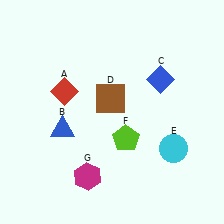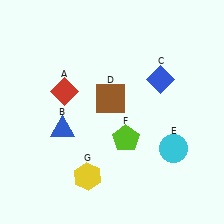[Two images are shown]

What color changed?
The hexagon (G) changed from magenta in Image 1 to yellow in Image 2.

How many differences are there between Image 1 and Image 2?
There is 1 difference between the two images.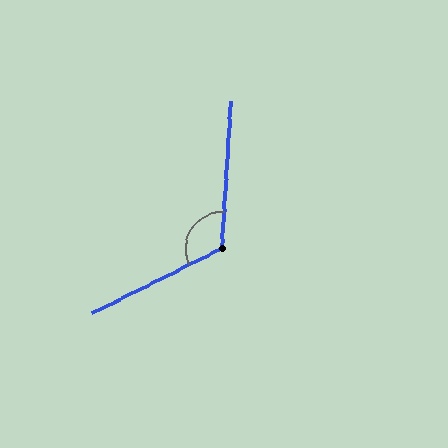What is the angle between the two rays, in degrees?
Approximately 120 degrees.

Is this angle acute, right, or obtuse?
It is obtuse.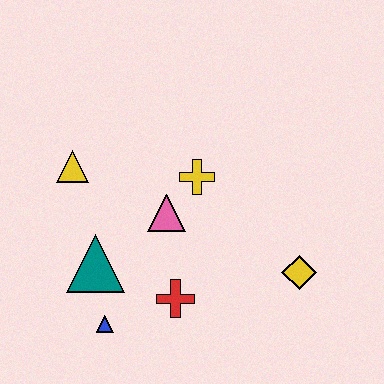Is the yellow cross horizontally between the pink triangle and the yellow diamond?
Yes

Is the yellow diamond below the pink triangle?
Yes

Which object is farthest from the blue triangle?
The yellow diamond is farthest from the blue triangle.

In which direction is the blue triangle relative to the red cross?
The blue triangle is to the left of the red cross.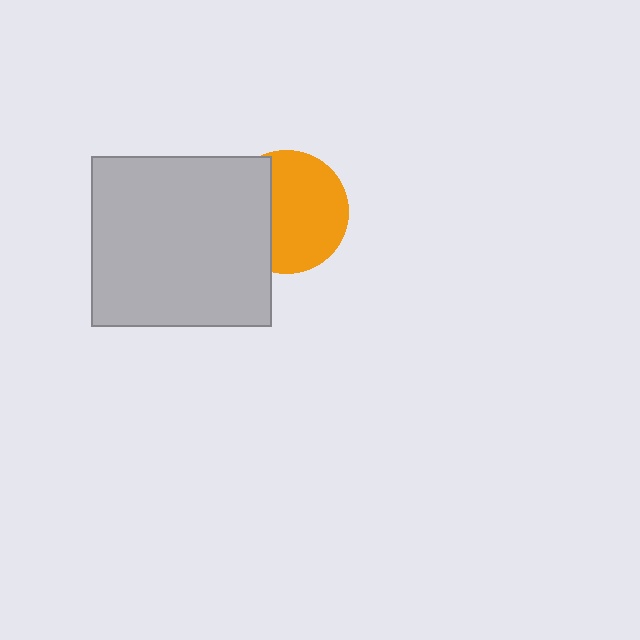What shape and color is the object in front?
The object in front is a light gray rectangle.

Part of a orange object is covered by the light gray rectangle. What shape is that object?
It is a circle.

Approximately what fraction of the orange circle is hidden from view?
Roughly 35% of the orange circle is hidden behind the light gray rectangle.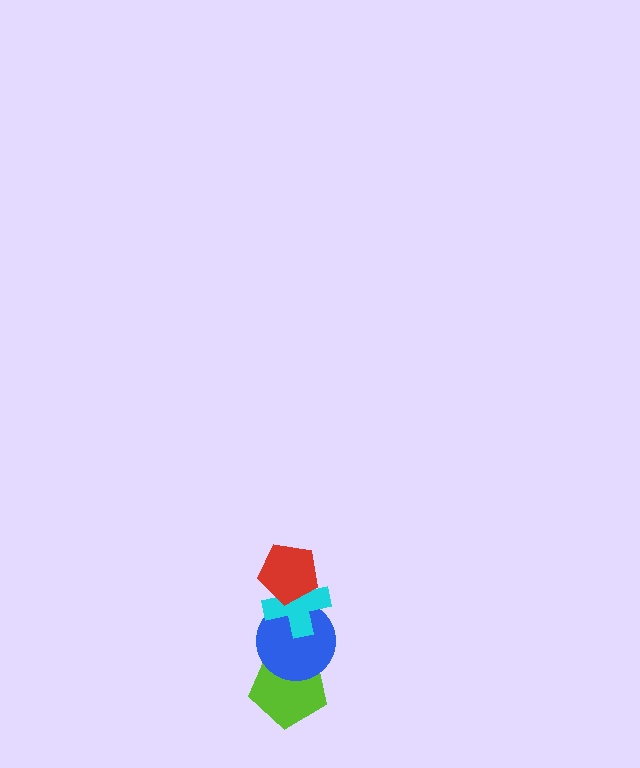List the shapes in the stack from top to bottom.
From top to bottom: the red pentagon, the cyan cross, the blue circle, the lime pentagon.